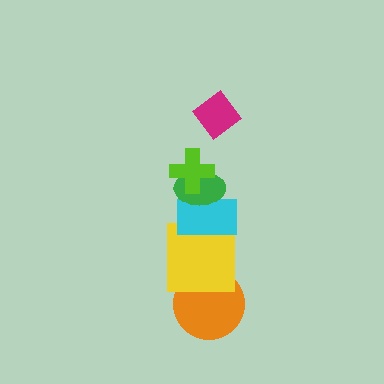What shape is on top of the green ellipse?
The lime cross is on top of the green ellipse.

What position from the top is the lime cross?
The lime cross is 2nd from the top.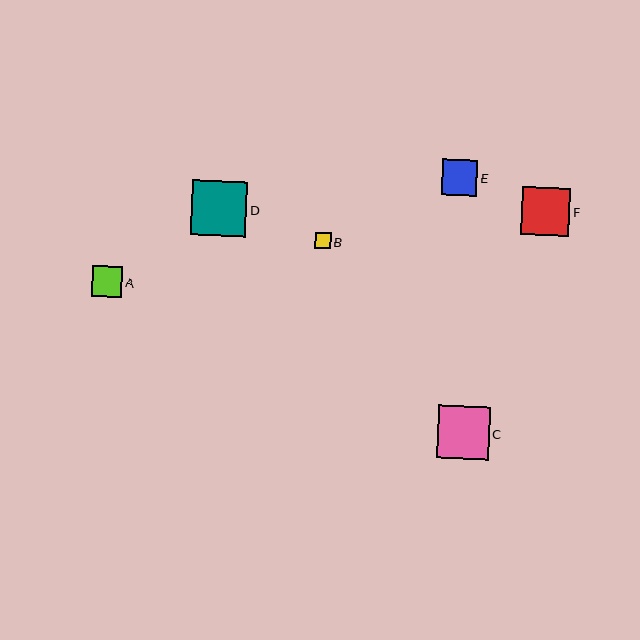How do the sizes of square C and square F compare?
Square C and square F are approximately the same size.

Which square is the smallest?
Square B is the smallest with a size of approximately 15 pixels.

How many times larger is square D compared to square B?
Square D is approximately 3.6 times the size of square B.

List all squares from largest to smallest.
From largest to smallest: D, C, F, E, A, B.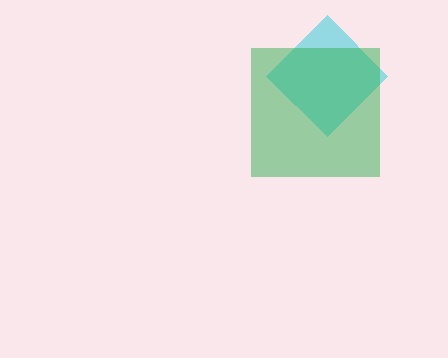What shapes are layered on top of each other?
The layered shapes are: a cyan diamond, a green square.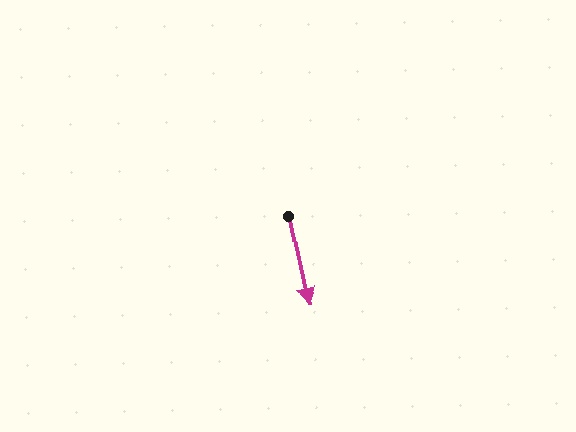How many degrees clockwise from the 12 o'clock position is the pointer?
Approximately 167 degrees.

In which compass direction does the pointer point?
South.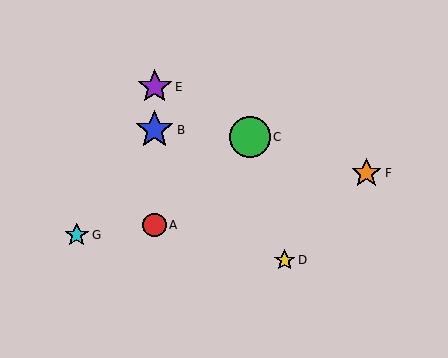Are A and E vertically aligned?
Yes, both are at x≈155.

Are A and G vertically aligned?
No, A is at x≈155 and G is at x≈77.